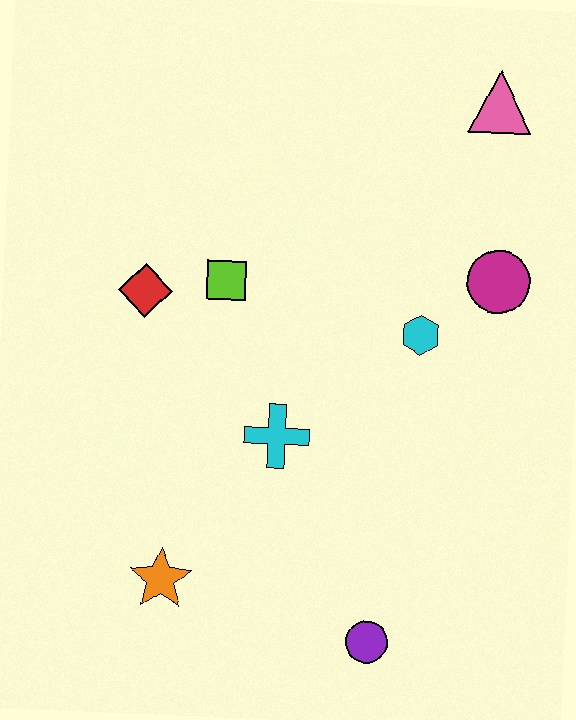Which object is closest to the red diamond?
The lime square is closest to the red diamond.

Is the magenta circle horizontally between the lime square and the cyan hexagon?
No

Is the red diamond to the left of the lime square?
Yes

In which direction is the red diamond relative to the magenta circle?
The red diamond is to the left of the magenta circle.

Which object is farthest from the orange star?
The pink triangle is farthest from the orange star.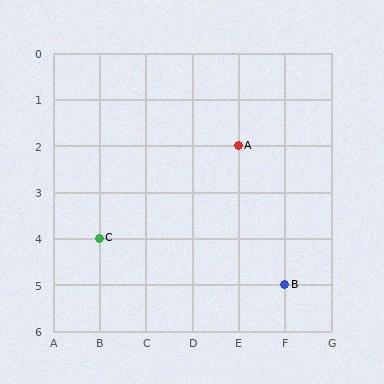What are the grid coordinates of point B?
Point B is at grid coordinates (F, 5).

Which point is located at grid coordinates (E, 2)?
Point A is at (E, 2).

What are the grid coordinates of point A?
Point A is at grid coordinates (E, 2).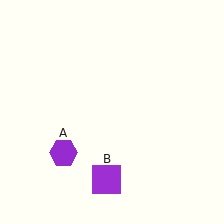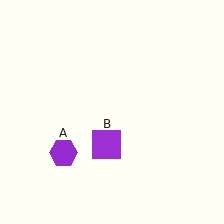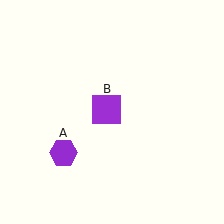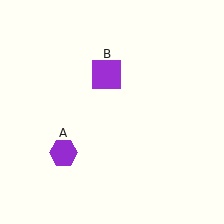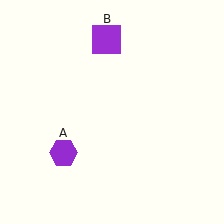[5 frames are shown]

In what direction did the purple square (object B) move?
The purple square (object B) moved up.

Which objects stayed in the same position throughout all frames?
Purple hexagon (object A) remained stationary.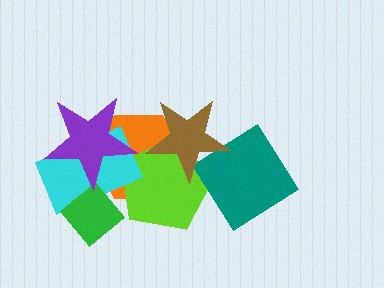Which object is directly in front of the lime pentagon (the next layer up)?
The cyan rectangle is directly in front of the lime pentagon.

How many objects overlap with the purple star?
4 objects overlap with the purple star.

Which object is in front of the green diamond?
The purple star is in front of the green diamond.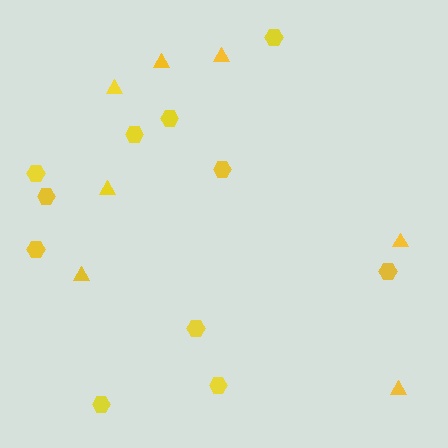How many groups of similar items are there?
There are 2 groups: one group of triangles (7) and one group of hexagons (11).